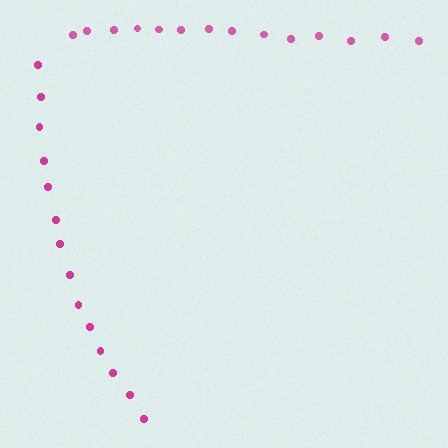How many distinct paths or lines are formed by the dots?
There are 2 distinct paths.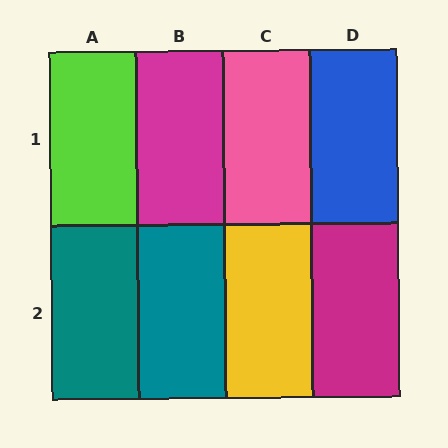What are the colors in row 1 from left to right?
Lime, magenta, pink, blue.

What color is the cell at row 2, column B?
Teal.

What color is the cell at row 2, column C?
Yellow.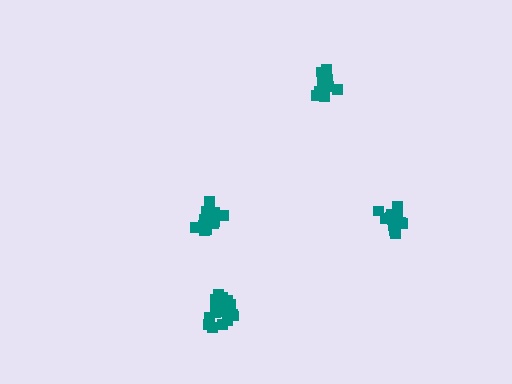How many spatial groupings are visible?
There are 4 spatial groupings.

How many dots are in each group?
Group 1: 15 dots, Group 2: 14 dots, Group 3: 19 dots, Group 4: 15 dots (63 total).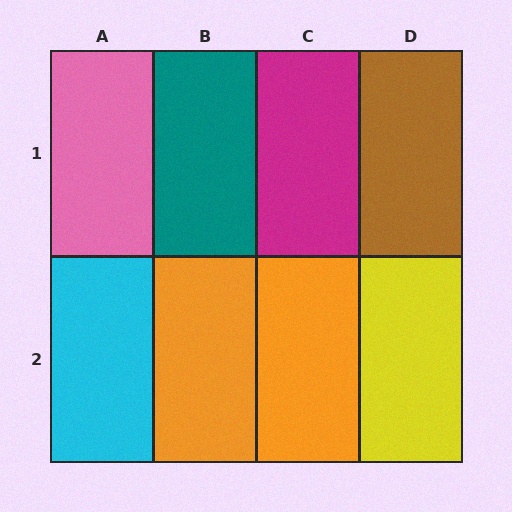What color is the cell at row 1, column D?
Brown.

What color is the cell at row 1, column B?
Teal.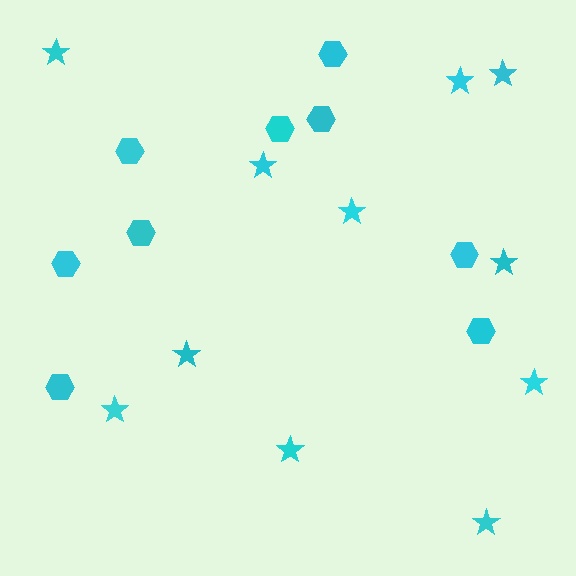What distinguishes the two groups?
There are 2 groups: one group of stars (11) and one group of hexagons (9).